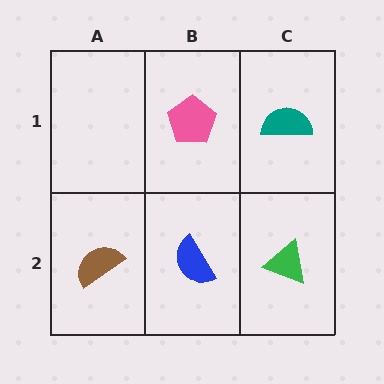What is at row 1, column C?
A teal semicircle.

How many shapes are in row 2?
3 shapes.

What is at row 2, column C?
A green triangle.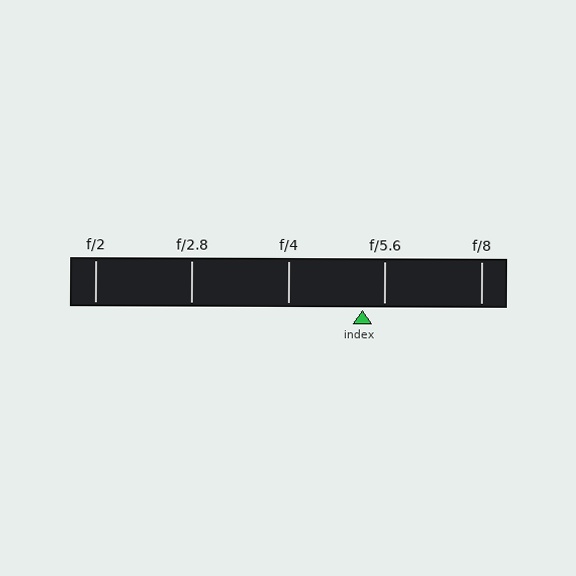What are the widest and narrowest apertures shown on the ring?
The widest aperture shown is f/2 and the narrowest is f/8.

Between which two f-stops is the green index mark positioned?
The index mark is between f/4 and f/5.6.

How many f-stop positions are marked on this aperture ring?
There are 5 f-stop positions marked.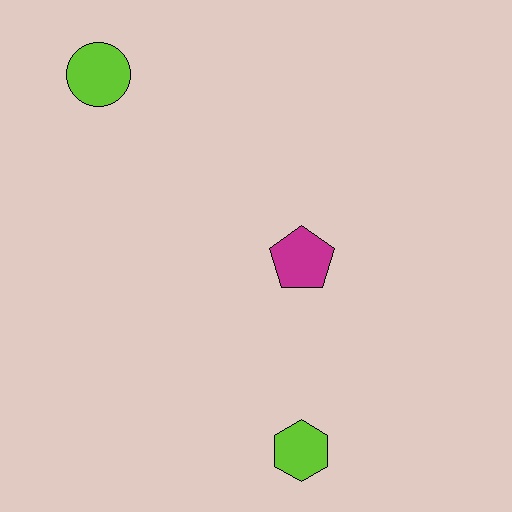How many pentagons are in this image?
There is 1 pentagon.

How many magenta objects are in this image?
There is 1 magenta object.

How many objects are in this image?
There are 3 objects.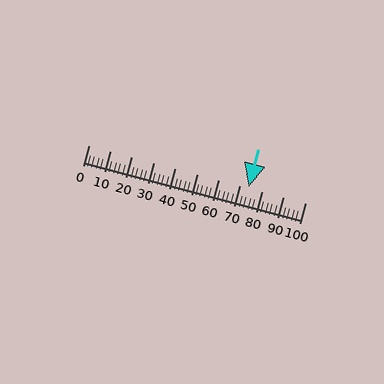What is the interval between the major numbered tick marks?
The major tick marks are spaced 10 units apart.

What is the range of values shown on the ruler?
The ruler shows values from 0 to 100.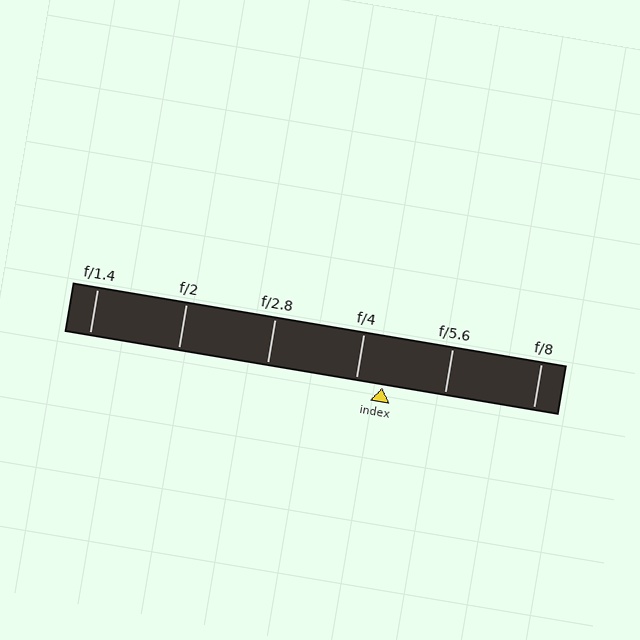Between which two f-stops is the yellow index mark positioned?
The index mark is between f/4 and f/5.6.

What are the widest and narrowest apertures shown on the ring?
The widest aperture shown is f/1.4 and the narrowest is f/8.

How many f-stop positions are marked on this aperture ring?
There are 6 f-stop positions marked.